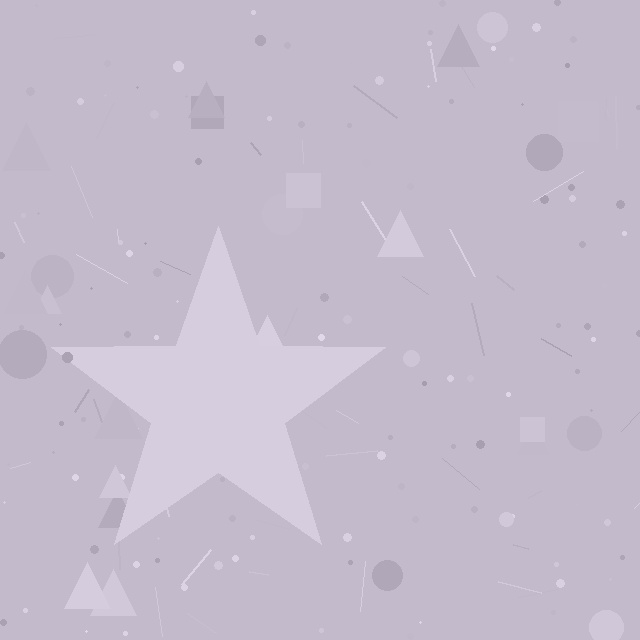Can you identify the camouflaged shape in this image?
The camouflaged shape is a star.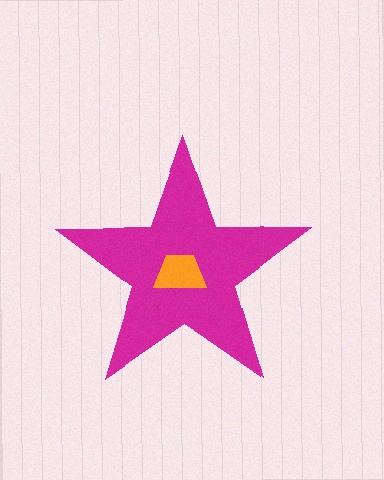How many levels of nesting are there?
2.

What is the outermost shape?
The magenta star.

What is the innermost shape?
The orange trapezoid.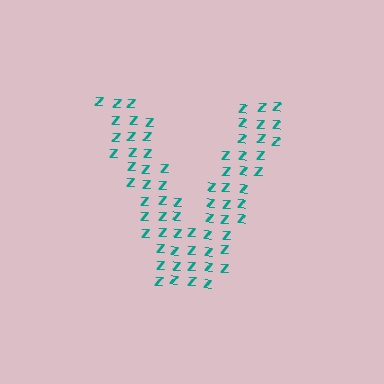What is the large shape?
The large shape is the letter V.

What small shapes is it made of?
It is made of small letter Z's.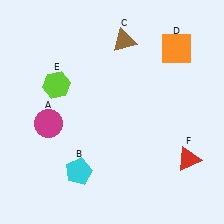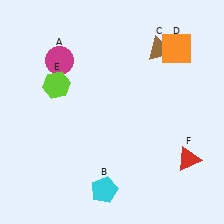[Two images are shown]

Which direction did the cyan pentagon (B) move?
The cyan pentagon (B) moved right.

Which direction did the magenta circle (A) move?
The magenta circle (A) moved up.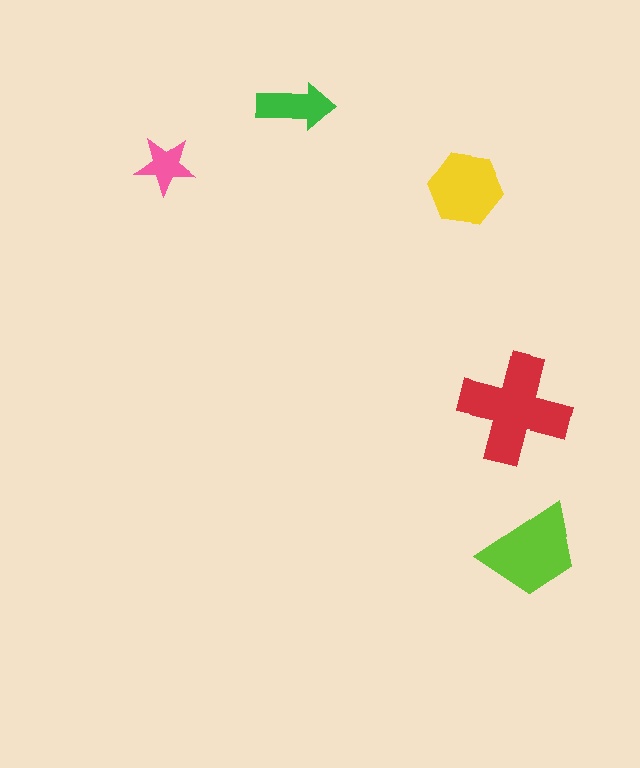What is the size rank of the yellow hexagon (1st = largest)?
3rd.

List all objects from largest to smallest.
The red cross, the lime trapezoid, the yellow hexagon, the green arrow, the pink star.